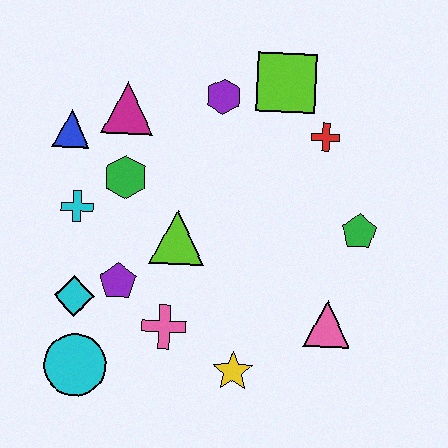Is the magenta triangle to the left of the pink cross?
Yes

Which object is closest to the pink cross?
The purple pentagon is closest to the pink cross.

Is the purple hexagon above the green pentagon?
Yes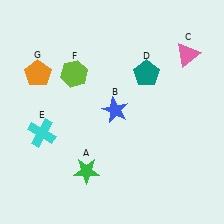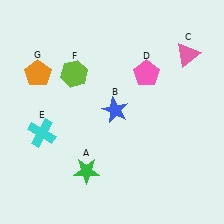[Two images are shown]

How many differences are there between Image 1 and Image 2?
There is 1 difference between the two images.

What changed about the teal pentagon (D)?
In Image 1, D is teal. In Image 2, it changed to pink.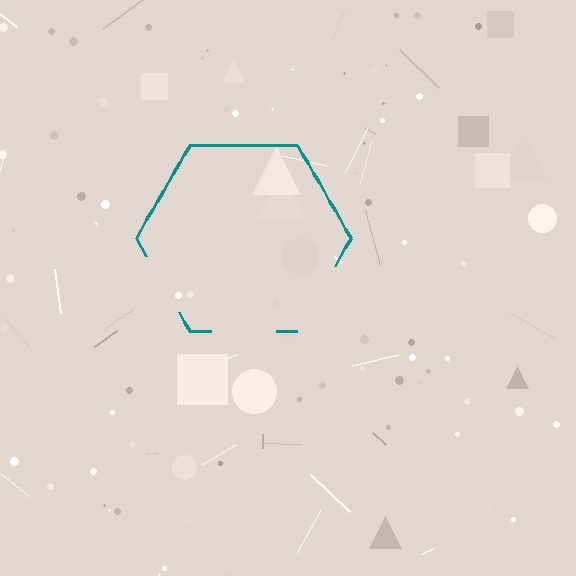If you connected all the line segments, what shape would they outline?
They would outline a hexagon.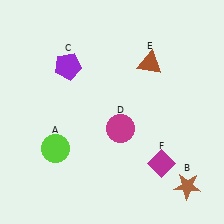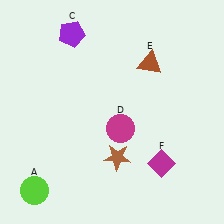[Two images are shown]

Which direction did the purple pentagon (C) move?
The purple pentagon (C) moved up.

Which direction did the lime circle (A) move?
The lime circle (A) moved down.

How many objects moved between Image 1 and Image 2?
3 objects moved between the two images.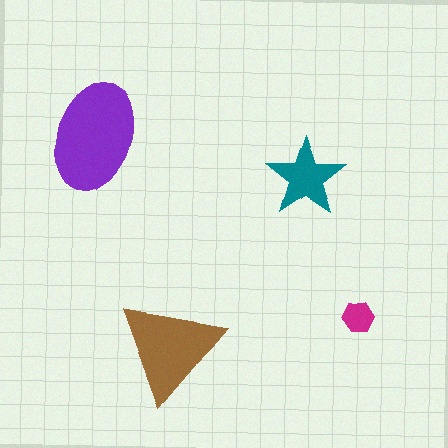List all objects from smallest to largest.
The magenta hexagon, the teal star, the brown triangle, the purple ellipse.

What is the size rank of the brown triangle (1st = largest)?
2nd.